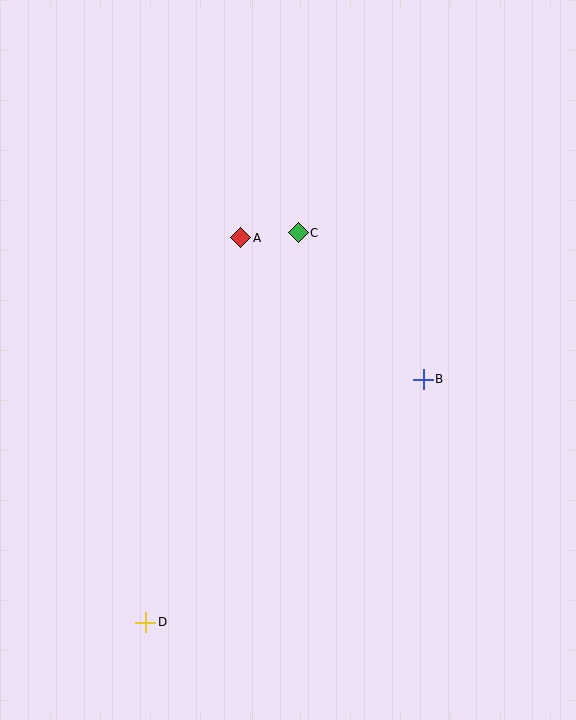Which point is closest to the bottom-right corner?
Point B is closest to the bottom-right corner.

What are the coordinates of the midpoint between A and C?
The midpoint between A and C is at (270, 235).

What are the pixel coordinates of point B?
Point B is at (423, 379).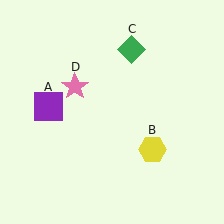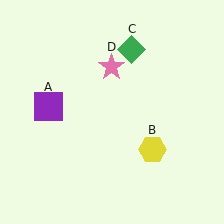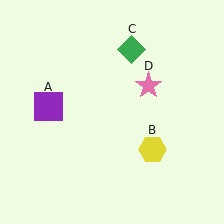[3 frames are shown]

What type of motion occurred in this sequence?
The pink star (object D) rotated clockwise around the center of the scene.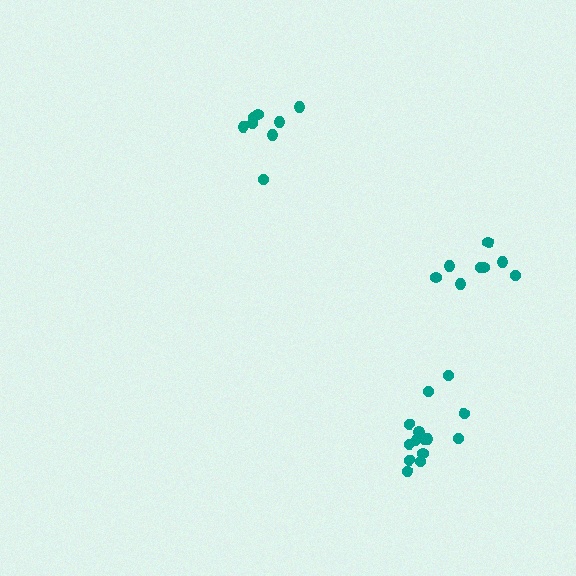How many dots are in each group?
Group 1: 14 dots, Group 2: 8 dots, Group 3: 8 dots (30 total).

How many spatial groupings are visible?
There are 3 spatial groupings.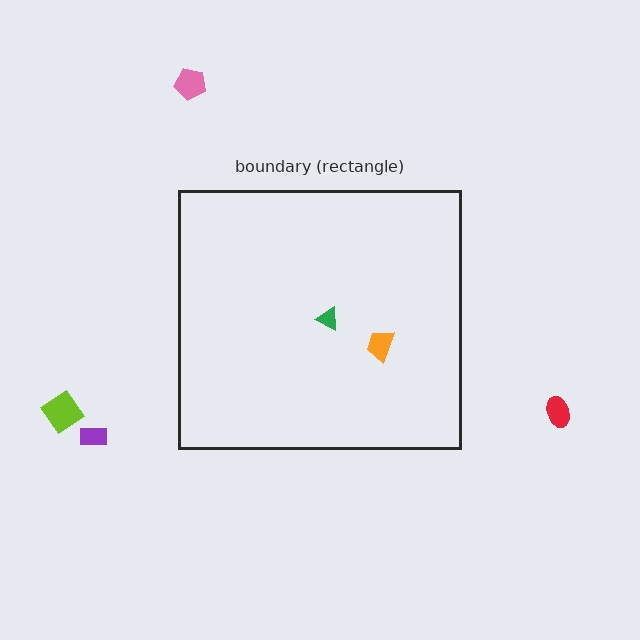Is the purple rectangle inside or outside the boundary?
Outside.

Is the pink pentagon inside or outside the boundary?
Outside.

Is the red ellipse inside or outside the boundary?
Outside.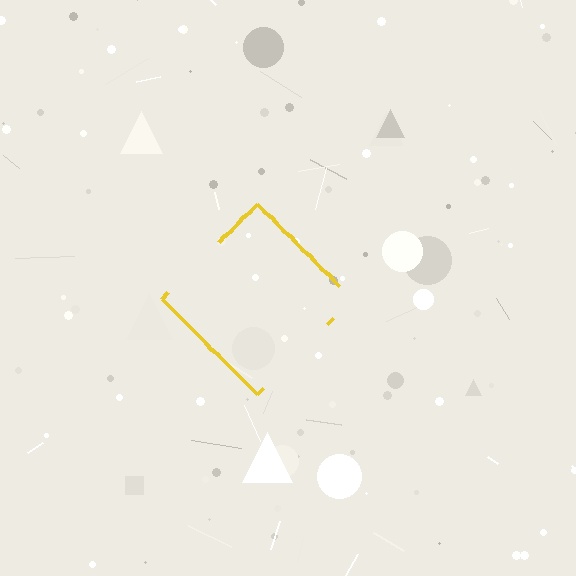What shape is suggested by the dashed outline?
The dashed outline suggests a diamond.